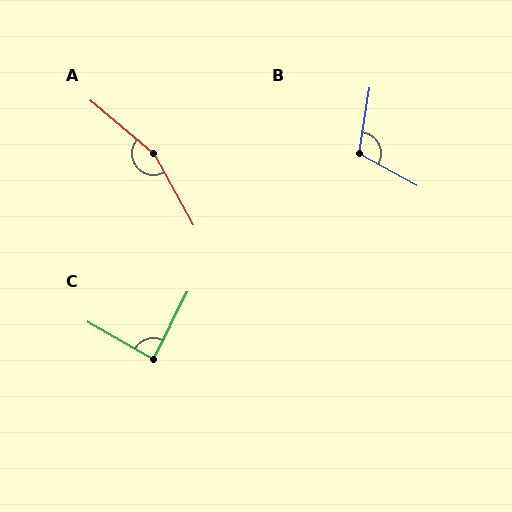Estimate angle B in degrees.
Approximately 109 degrees.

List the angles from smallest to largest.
C (87°), B (109°), A (159°).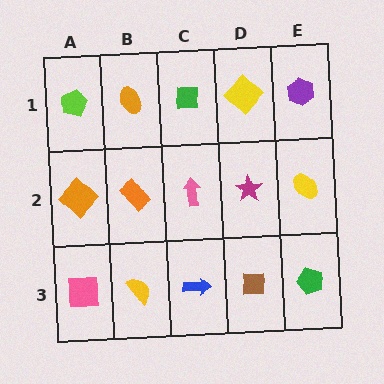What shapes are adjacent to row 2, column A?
A lime pentagon (row 1, column A), a pink square (row 3, column A), an orange rectangle (row 2, column B).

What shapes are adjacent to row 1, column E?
A yellow ellipse (row 2, column E), a yellow diamond (row 1, column D).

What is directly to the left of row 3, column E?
A brown square.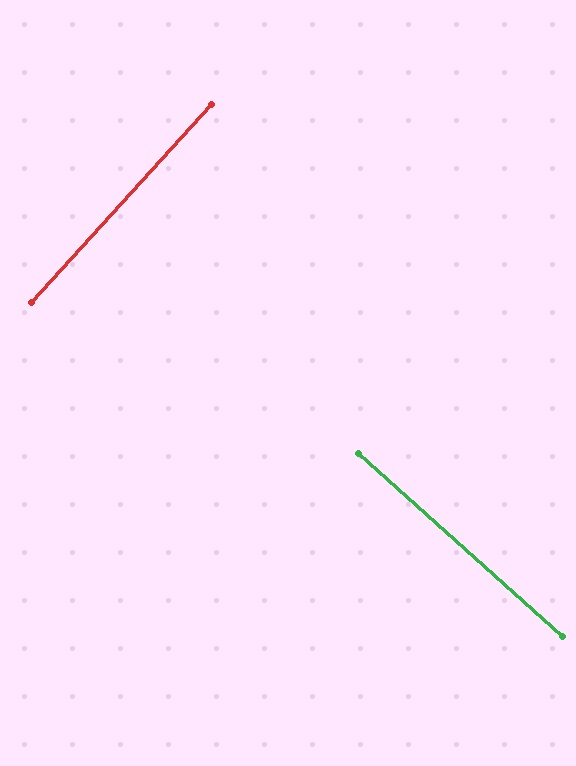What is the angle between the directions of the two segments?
Approximately 89 degrees.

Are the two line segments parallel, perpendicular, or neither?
Perpendicular — they meet at approximately 89°.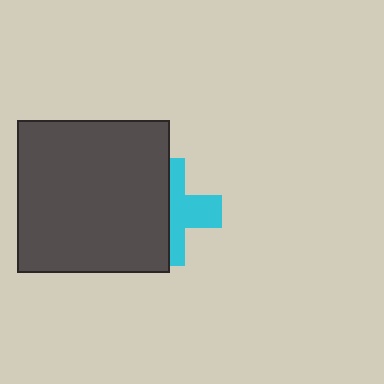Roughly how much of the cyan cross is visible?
About half of it is visible (roughly 48%).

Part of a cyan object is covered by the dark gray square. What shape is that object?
It is a cross.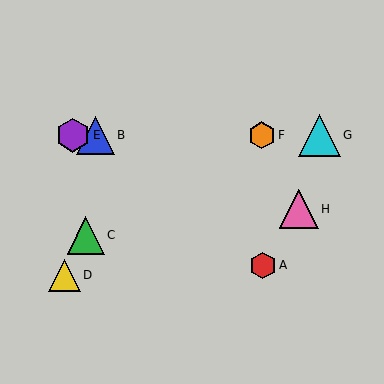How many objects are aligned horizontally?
4 objects (B, E, F, G) are aligned horizontally.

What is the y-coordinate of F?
Object F is at y≈135.